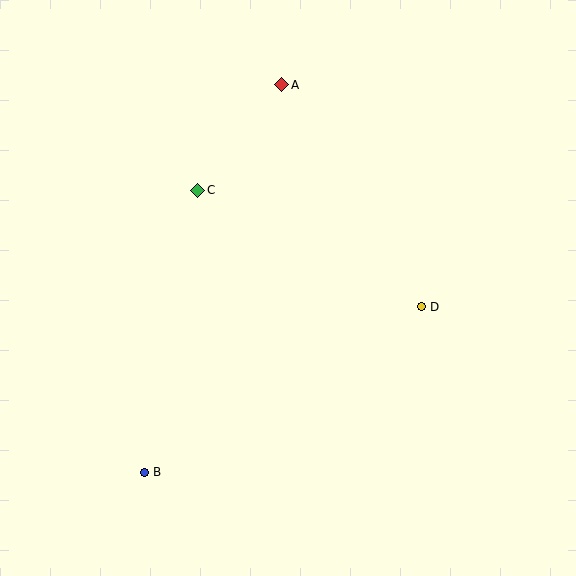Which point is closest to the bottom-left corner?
Point B is closest to the bottom-left corner.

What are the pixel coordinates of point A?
Point A is at (282, 85).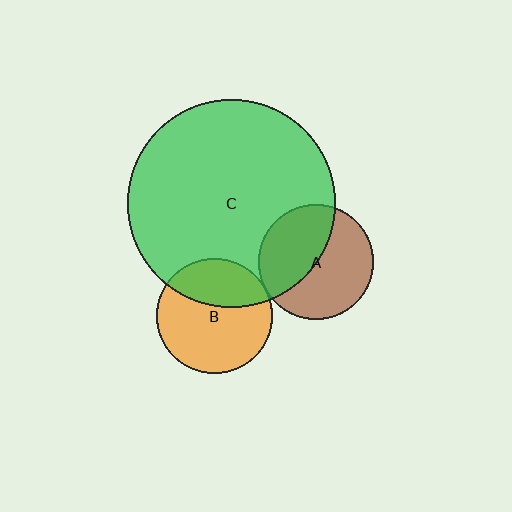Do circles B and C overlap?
Yes.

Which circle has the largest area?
Circle C (green).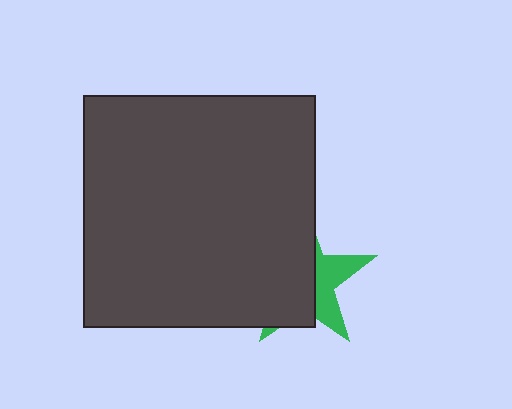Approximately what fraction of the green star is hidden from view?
Roughly 64% of the green star is hidden behind the dark gray square.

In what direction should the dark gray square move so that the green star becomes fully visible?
The dark gray square should move left. That is the shortest direction to clear the overlap and leave the green star fully visible.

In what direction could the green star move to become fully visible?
The green star could move right. That would shift it out from behind the dark gray square entirely.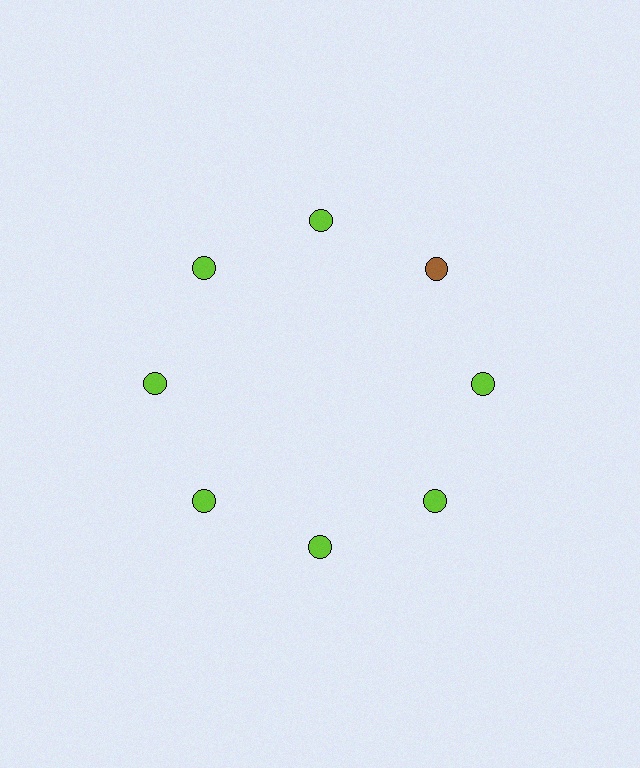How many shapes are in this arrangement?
There are 8 shapes arranged in a ring pattern.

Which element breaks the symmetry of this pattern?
The brown circle at roughly the 2 o'clock position breaks the symmetry. All other shapes are lime circles.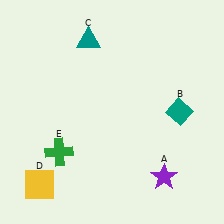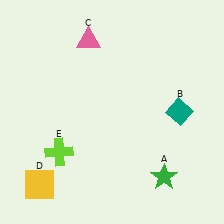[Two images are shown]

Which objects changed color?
A changed from purple to green. C changed from teal to pink. E changed from green to lime.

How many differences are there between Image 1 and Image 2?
There are 3 differences between the two images.